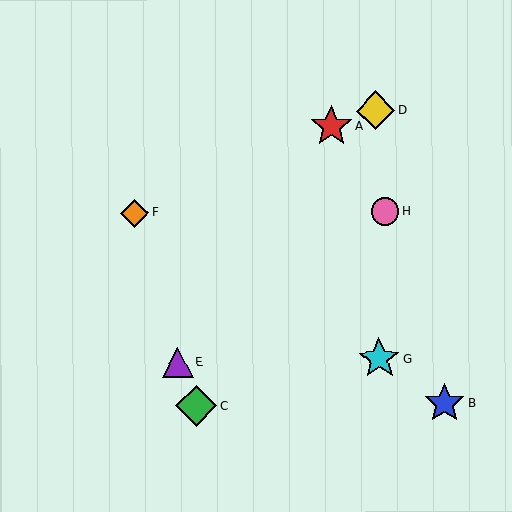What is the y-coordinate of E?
Object E is at y≈363.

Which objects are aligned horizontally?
Objects F, H are aligned horizontally.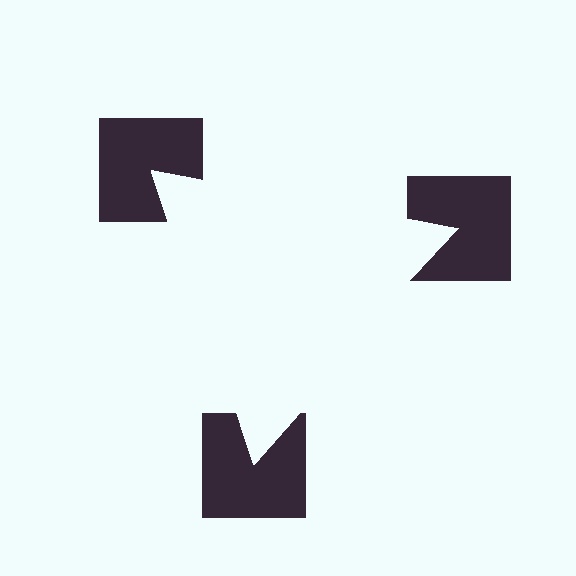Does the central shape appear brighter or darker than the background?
It typically appears slightly brighter than the background, even though no actual brightness change is drawn.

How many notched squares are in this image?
There are 3 — one at each vertex of the illusory triangle.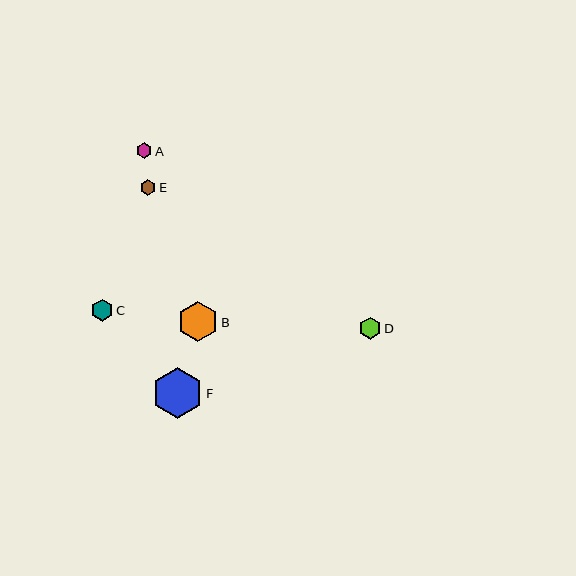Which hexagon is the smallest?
Hexagon A is the smallest with a size of approximately 16 pixels.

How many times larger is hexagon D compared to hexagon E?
Hexagon D is approximately 1.4 times the size of hexagon E.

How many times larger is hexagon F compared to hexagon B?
Hexagon F is approximately 1.3 times the size of hexagon B.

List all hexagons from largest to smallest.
From largest to smallest: F, B, C, D, E, A.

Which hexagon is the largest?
Hexagon F is the largest with a size of approximately 51 pixels.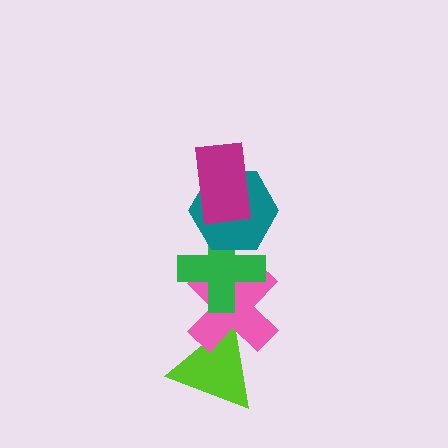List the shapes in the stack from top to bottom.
From top to bottom: the magenta rectangle, the teal hexagon, the green cross, the pink cross, the lime triangle.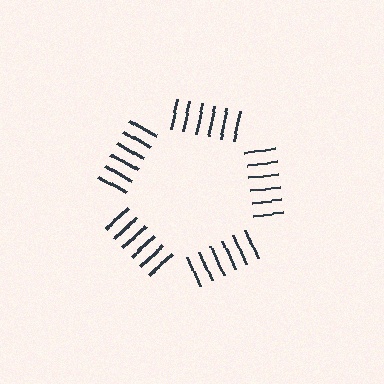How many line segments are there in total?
30 — 6 along each of the 5 edges.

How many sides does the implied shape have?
5 sides — the line-ends trace a pentagon.